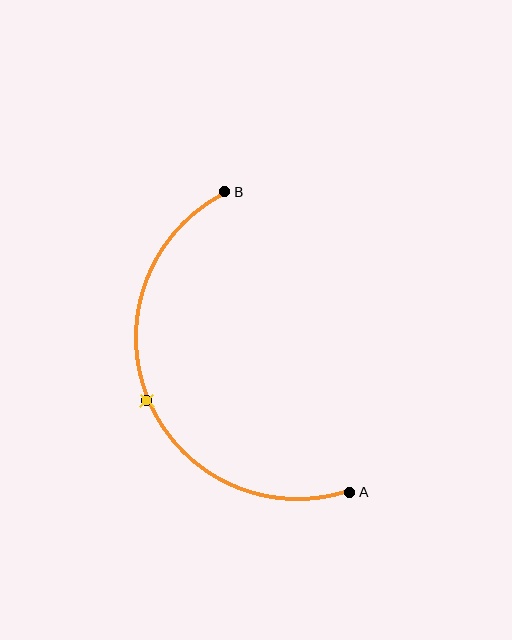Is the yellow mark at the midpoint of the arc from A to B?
Yes. The yellow mark lies on the arc at equal arc-length from both A and B — it is the arc midpoint.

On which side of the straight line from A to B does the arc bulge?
The arc bulges to the left of the straight line connecting A and B.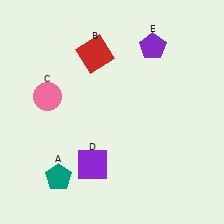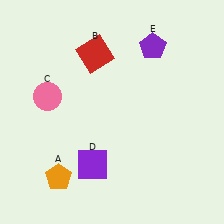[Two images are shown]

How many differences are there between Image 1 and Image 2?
There is 1 difference between the two images.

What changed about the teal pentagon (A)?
In Image 1, A is teal. In Image 2, it changed to orange.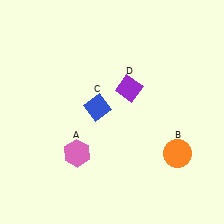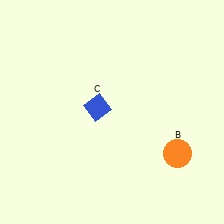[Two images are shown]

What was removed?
The purple diamond (D), the pink hexagon (A) were removed in Image 2.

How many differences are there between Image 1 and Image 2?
There are 2 differences between the two images.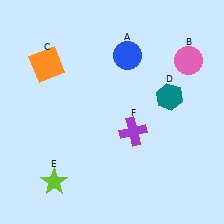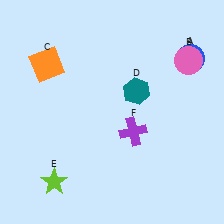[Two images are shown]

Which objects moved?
The objects that moved are: the blue circle (A), the teal hexagon (D).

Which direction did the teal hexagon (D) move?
The teal hexagon (D) moved left.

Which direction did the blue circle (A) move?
The blue circle (A) moved right.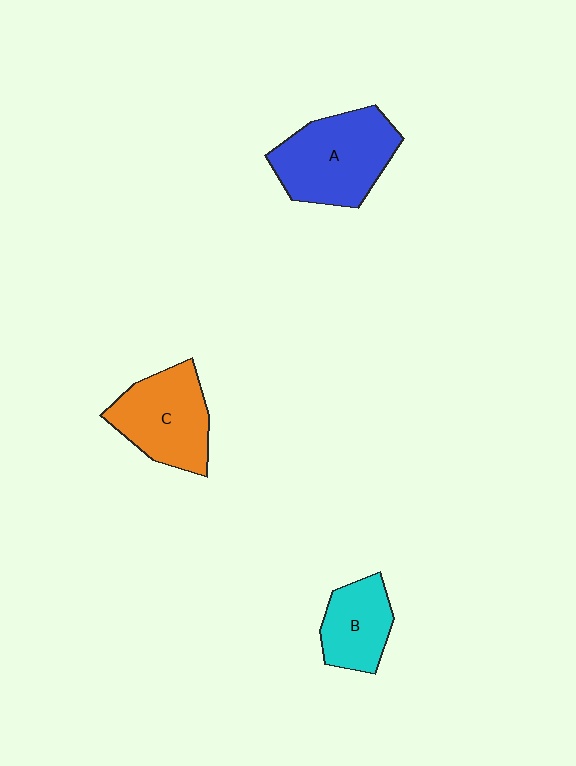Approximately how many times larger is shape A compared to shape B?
Approximately 1.7 times.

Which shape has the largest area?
Shape A (blue).